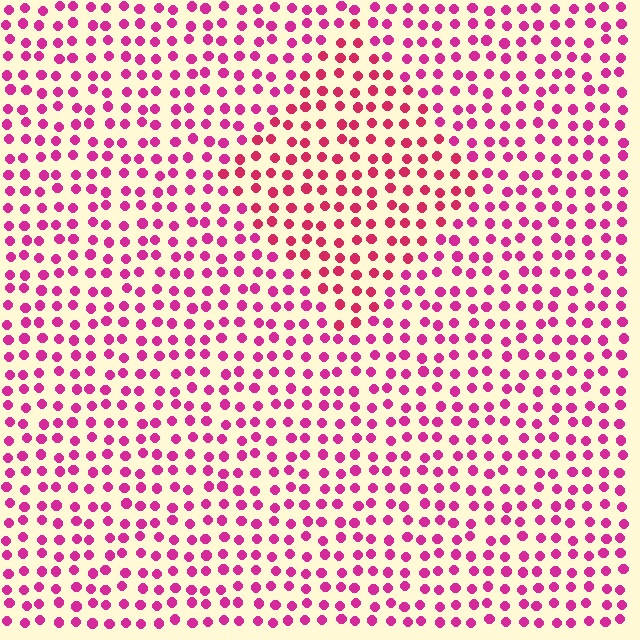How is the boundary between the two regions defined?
The boundary is defined purely by a slight shift in hue (about 21 degrees). Spacing, size, and orientation are identical on both sides.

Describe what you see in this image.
The image is filled with small magenta elements in a uniform arrangement. A diamond-shaped region is visible where the elements are tinted to a slightly different hue, forming a subtle color boundary.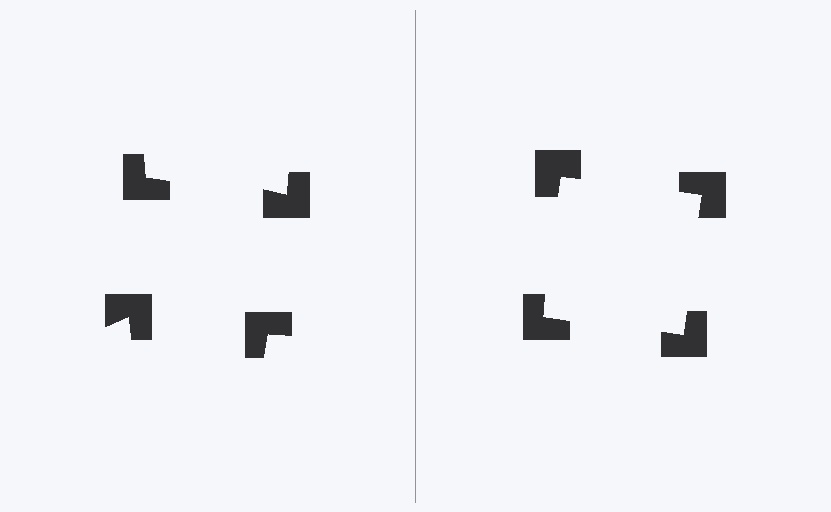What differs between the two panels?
The notched squares are positioned identically on both sides; only the wedge orientations differ. On the right they align to a square; on the left they are misaligned.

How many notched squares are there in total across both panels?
8 — 4 on each side.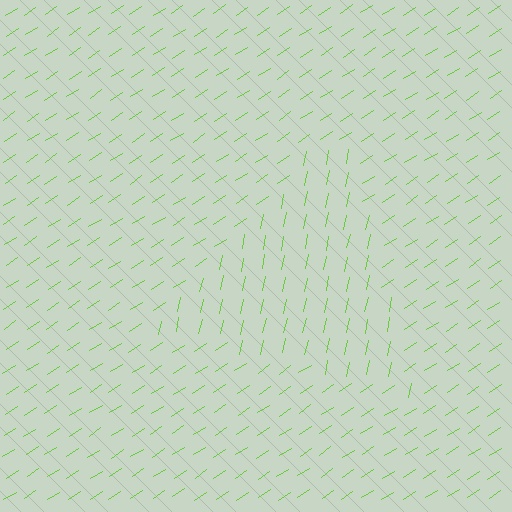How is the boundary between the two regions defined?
The boundary is defined purely by a change in line orientation (approximately 45 degrees difference). All lines are the same color and thickness.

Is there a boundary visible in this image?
Yes, there is a texture boundary formed by a change in line orientation.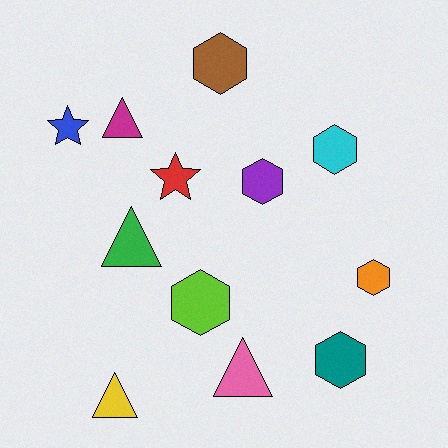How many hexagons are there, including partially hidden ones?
There are 6 hexagons.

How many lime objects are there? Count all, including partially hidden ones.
There is 1 lime object.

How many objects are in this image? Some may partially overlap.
There are 12 objects.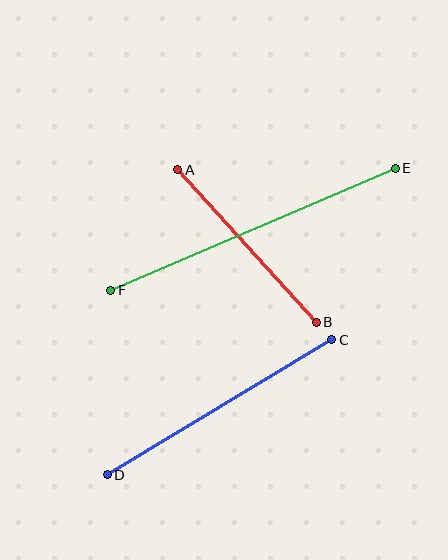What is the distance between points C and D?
The distance is approximately 262 pixels.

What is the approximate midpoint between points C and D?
The midpoint is at approximately (219, 407) pixels.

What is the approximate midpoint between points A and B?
The midpoint is at approximately (247, 246) pixels.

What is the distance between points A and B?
The distance is approximately 206 pixels.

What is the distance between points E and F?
The distance is approximately 309 pixels.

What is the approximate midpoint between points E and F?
The midpoint is at approximately (253, 229) pixels.